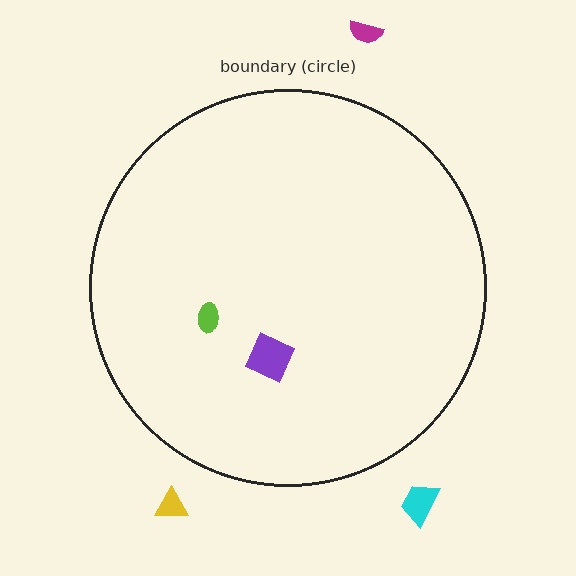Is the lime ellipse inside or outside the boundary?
Inside.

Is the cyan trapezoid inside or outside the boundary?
Outside.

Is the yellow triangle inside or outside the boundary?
Outside.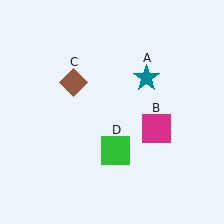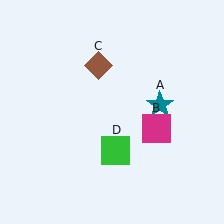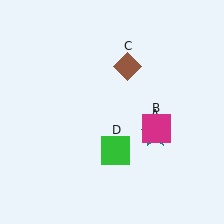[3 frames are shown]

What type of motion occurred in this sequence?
The teal star (object A), brown diamond (object C) rotated clockwise around the center of the scene.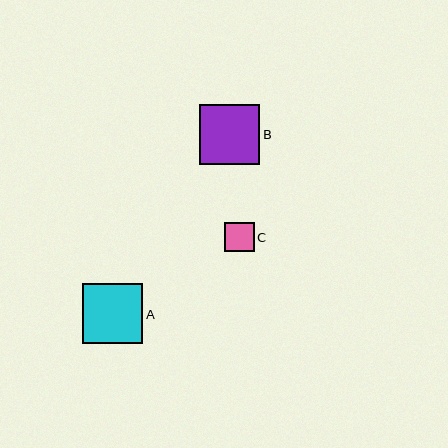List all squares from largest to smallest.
From largest to smallest: A, B, C.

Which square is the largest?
Square A is the largest with a size of approximately 60 pixels.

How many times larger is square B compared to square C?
Square B is approximately 2.0 times the size of square C.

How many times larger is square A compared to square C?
Square A is approximately 2.0 times the size of square C.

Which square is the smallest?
Square C is the smallest with a size of approximately 30 pixels.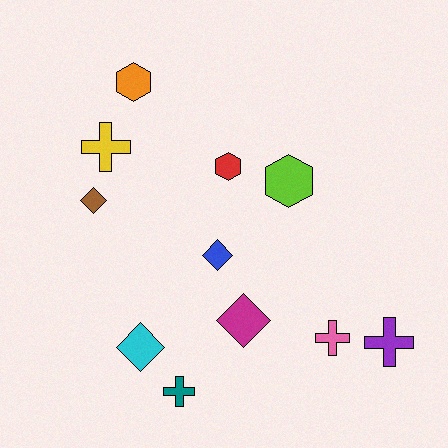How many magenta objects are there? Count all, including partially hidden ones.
There is 1 magenta object.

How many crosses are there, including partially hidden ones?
There are 4 crosses.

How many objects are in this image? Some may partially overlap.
There are 11 objects.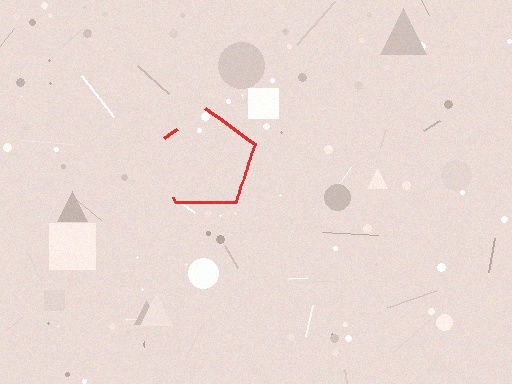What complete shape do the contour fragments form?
The contour fragments form a pentagon.